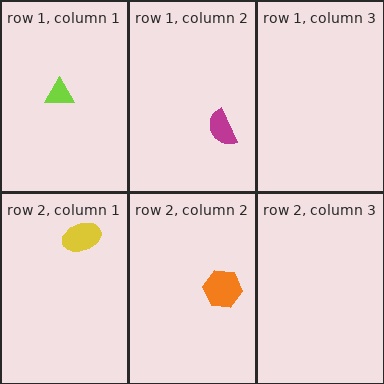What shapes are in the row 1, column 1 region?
The lime triangle.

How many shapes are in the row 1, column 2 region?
1.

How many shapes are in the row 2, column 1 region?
1.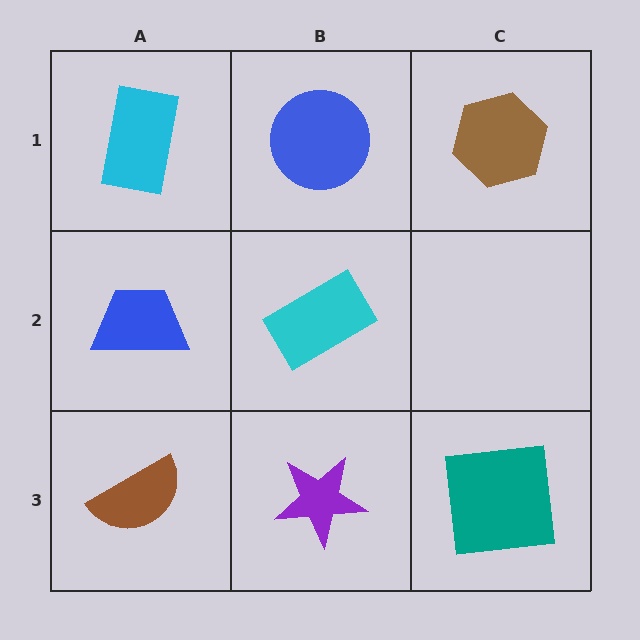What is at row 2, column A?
A blue trapezoid.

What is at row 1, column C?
A brown hexagon.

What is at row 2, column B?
A cyan rectangle.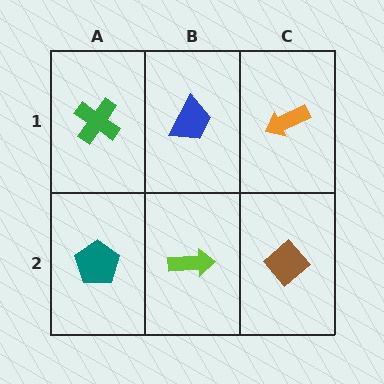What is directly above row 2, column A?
A green cross.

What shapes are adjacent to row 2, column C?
An orange arrow (row 1, column C), a lime arrow (row 2, column B).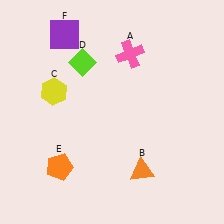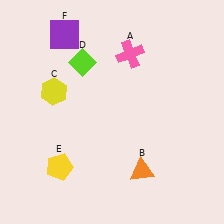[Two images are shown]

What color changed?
The pentagon (E) changed from orange in Image 1 to yellow in Image 2.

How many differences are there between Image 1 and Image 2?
There is 1 difference between the two images.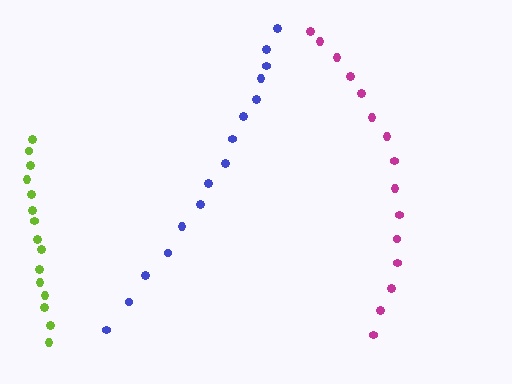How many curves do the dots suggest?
There are 3 distinct paths.